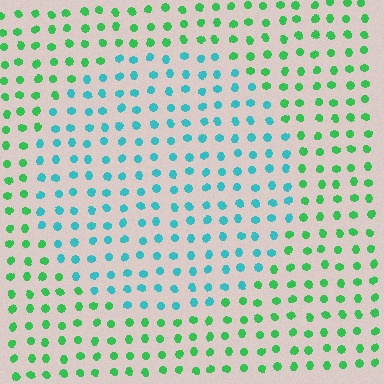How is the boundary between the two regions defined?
The boundary is defined purely by a slight shift in hue (about 49 degrees). Spacing, size, and orientation are identical on both sides.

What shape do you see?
I see a circle.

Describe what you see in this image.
The image is filled with small green elements in a uniform arrangement. A circle-shaped region is visible where the elements are tinted to a slightly different hue, forming a subtle color boundary.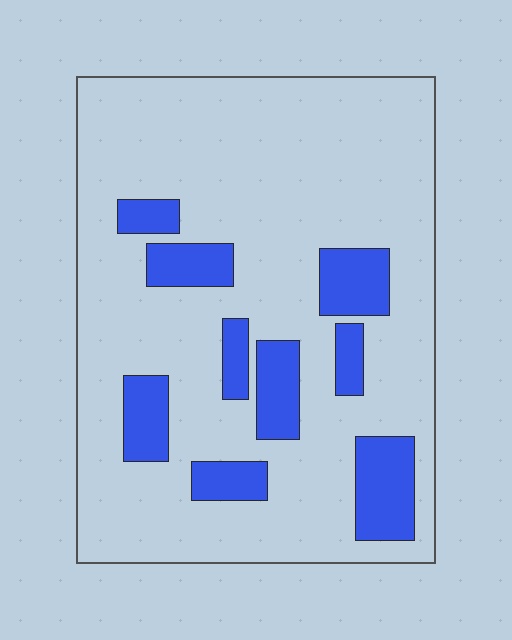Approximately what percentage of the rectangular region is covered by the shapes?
Approximately 20%.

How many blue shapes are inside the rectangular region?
9.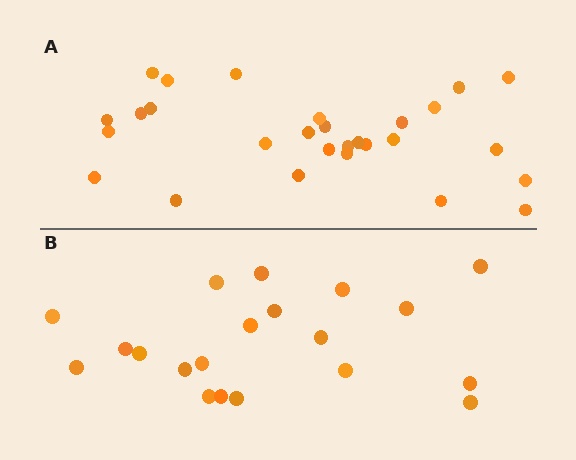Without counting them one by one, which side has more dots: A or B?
Region A (the top region) has more dots.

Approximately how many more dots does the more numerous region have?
Region A has roughly 8 or so more dots than region B.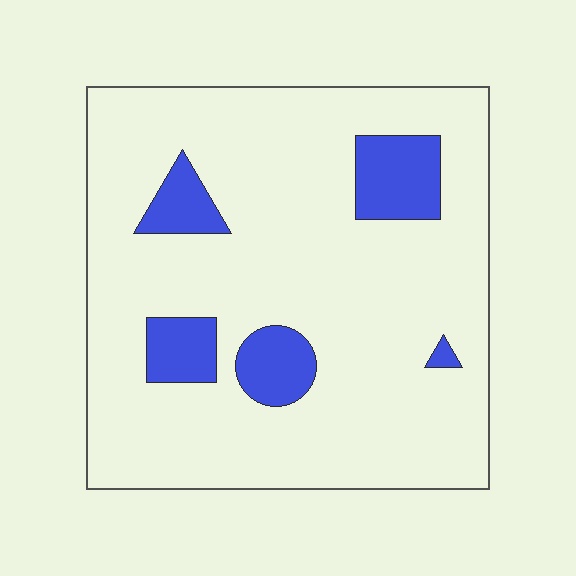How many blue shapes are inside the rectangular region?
5.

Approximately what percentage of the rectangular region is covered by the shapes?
Approximately 15%.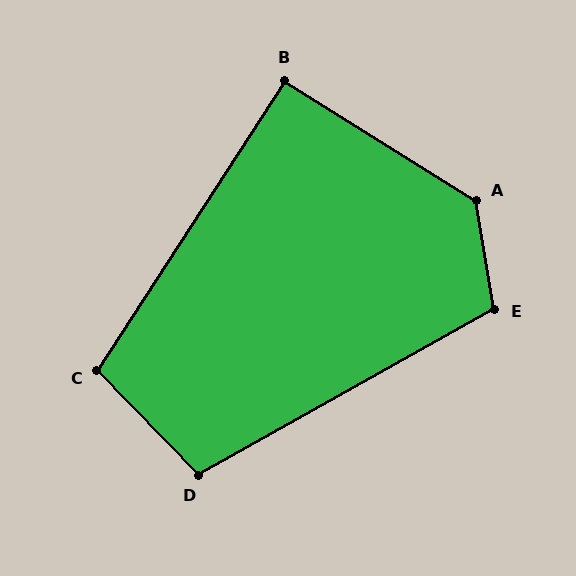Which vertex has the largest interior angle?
A, at approximately 131 degrees.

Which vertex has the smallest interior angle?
B, at approximately 91 degrees.